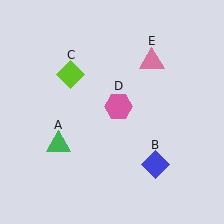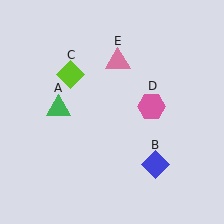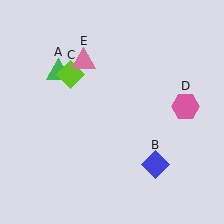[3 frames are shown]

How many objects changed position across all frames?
3 objects changed position: green triangle (object A), pink hexagon (object D), pink triangle (object E).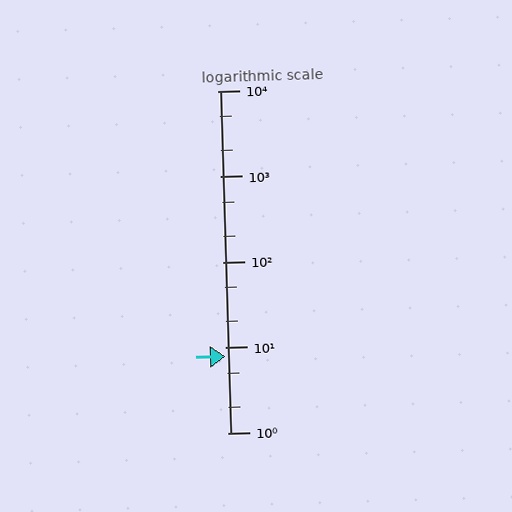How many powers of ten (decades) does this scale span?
The scale spans 4 decades, from 1 to 10000.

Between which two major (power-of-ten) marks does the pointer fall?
The pointer is between 1 and 10.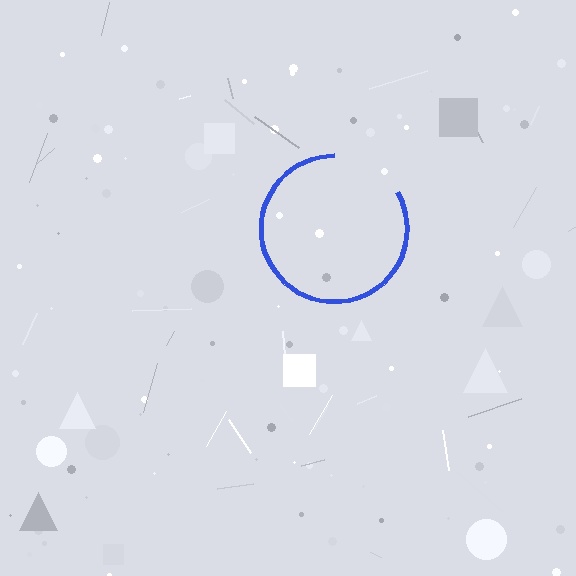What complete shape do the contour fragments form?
The contour fragments form a circle.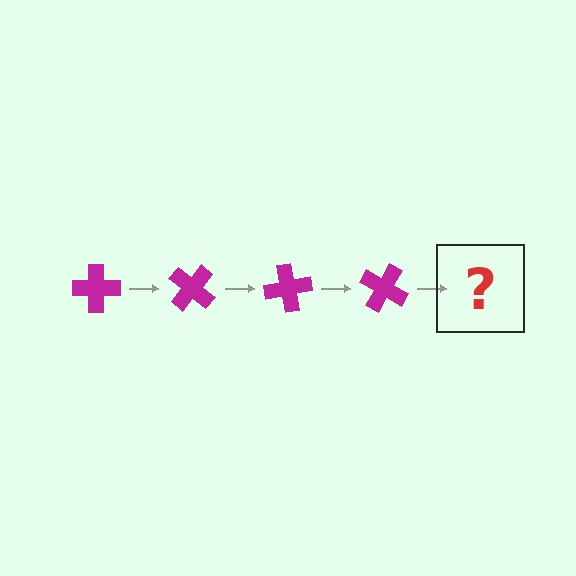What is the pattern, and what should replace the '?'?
The pattern is that the cross rotates 40 degrees each step. The '?' should be a magenta cross rotated 160 degrees.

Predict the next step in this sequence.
The next step is a magenta cross rotated 160 degrees.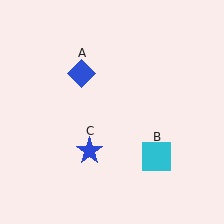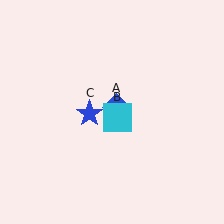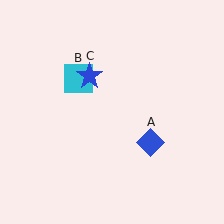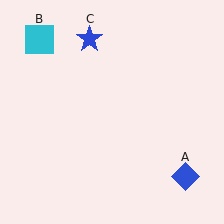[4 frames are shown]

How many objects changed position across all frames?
3 objects changed position: blue diamond (object A), cyan square (object B), blue star (object C).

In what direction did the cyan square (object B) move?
The cyan square (object B) moved up and to the left.